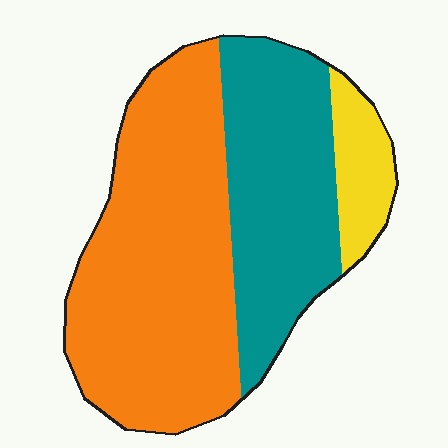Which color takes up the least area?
Yellow, at roughly 10%.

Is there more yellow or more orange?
Orange.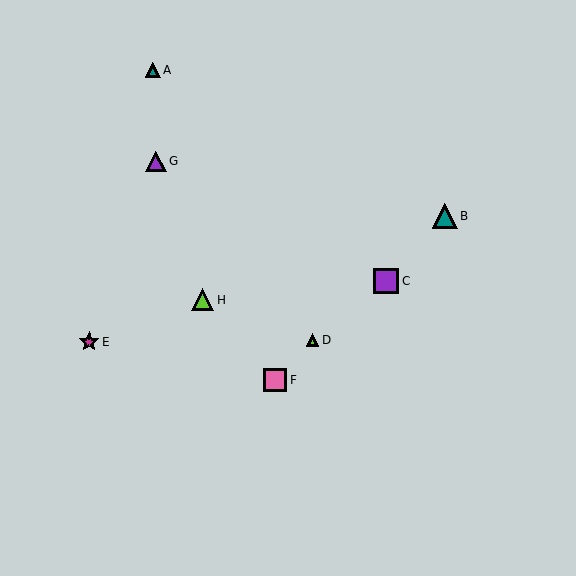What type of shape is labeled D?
Shape D is a lime triangle.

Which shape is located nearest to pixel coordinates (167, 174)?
The purple triangle (labeled G) at (156, 161) is nearest to that location.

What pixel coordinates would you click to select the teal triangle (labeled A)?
Click at (153, 70) to select the teal triangle A.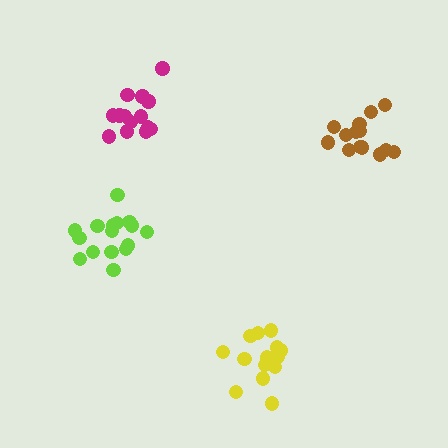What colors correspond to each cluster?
The clusters are colored: brown, yellow, magenta, lime.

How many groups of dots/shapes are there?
There are 4 groups.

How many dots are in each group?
Group 1: 14 dots, Group 2: 15 dots, Group 3: 14 dots, Group 4: 16 dots (59 total).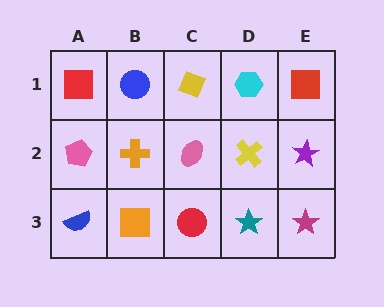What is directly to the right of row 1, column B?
A yellow diamond.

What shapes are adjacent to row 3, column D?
A yellow cross (row 2, column D), a red circle (row 3, column C), a magenta star (row 3, column E).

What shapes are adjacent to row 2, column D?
A cyan hexagon (row 1, column D), a teal star (row 3, column D), a pink ellipse (row 2, column C), a purple star (row 2, column E).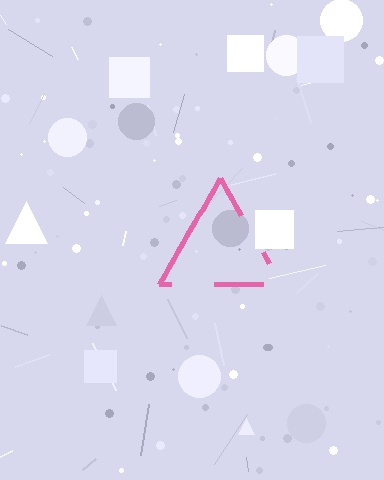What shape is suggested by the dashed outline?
The dashed outline suggests a triangle.